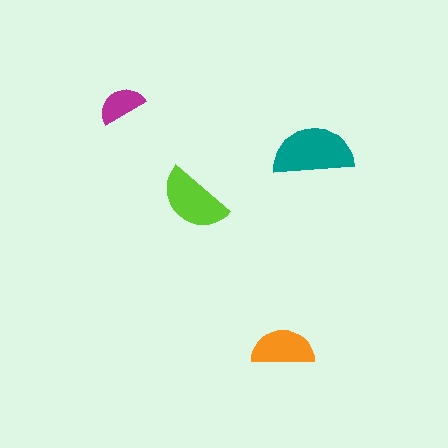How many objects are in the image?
There are 4 objects in the image.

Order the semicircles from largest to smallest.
the teal one, the lime one, the orange one, the magenta one.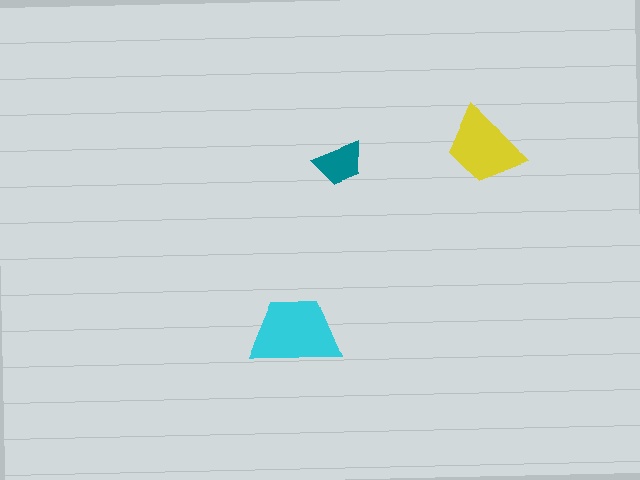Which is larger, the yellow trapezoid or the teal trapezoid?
The yellow one.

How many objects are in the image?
There are 3 objects in the image.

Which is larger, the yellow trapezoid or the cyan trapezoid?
The cyan one.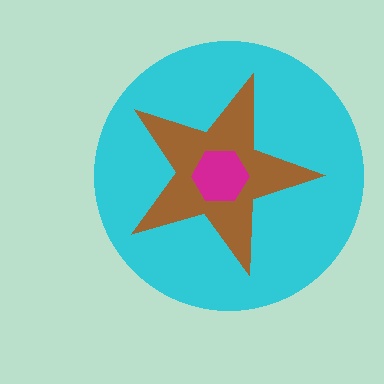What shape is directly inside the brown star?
The magenta hexagon.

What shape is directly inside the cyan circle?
The brown star.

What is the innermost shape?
The magenta hexagon.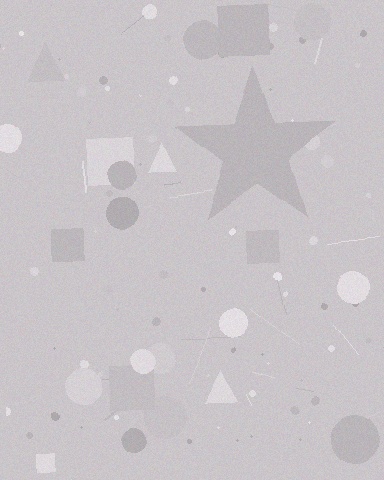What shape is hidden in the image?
A star is hidden in the image.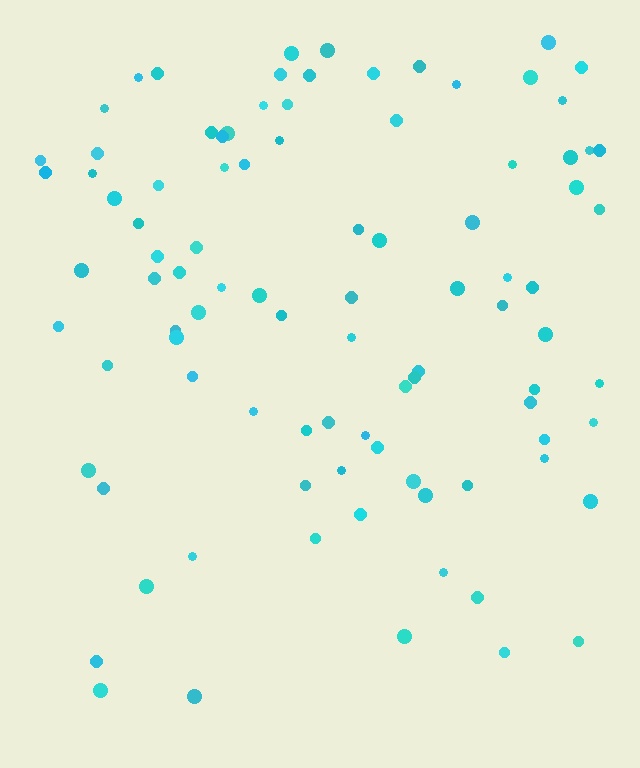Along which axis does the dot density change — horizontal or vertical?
Vertical.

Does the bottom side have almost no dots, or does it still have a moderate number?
Still a moderate number, just noticeably fewer than the top.